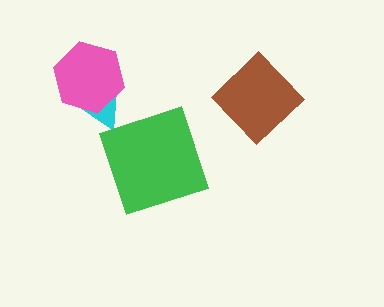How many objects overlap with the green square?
0 objects overlap with the green square.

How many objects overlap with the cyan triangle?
1 object overlaps with the cyan triangle.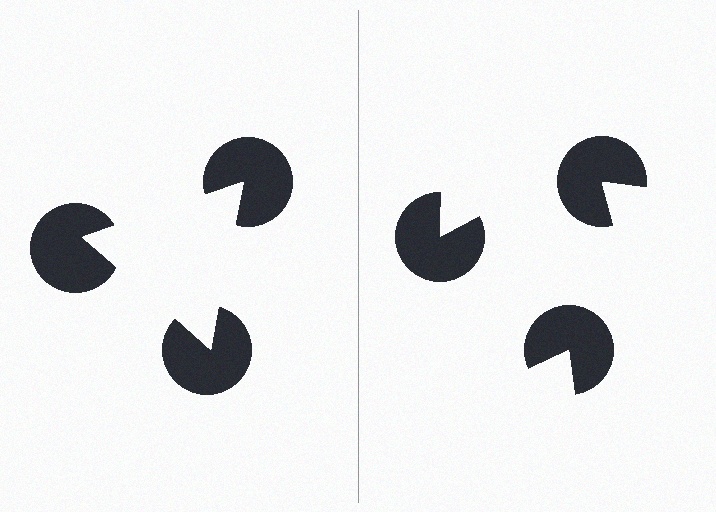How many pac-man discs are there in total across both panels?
6 — 3 on each side.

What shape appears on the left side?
An illusory triangle.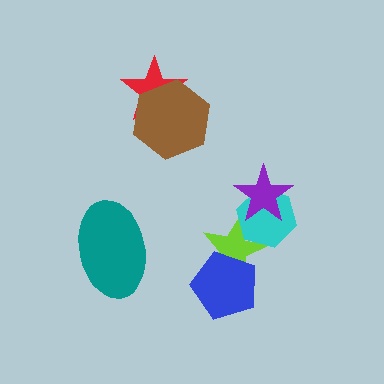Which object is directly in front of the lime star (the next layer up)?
The cyan hexagon is directly in front of the lime star.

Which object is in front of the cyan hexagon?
The purple star is in front of the cyan hexagon.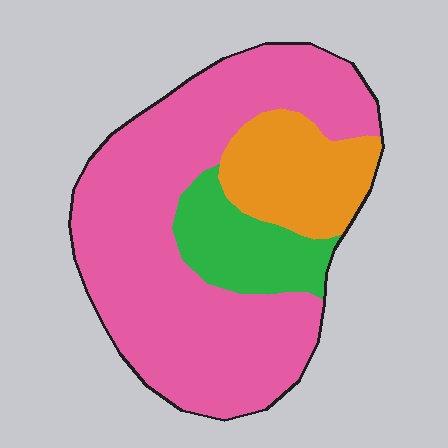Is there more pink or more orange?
Pink.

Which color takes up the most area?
Pink, at roughly 65%.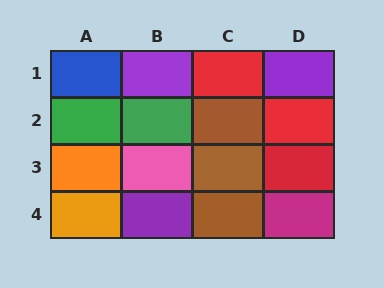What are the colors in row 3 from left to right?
Orange, pink, brown, red.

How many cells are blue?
1 cell is blue.